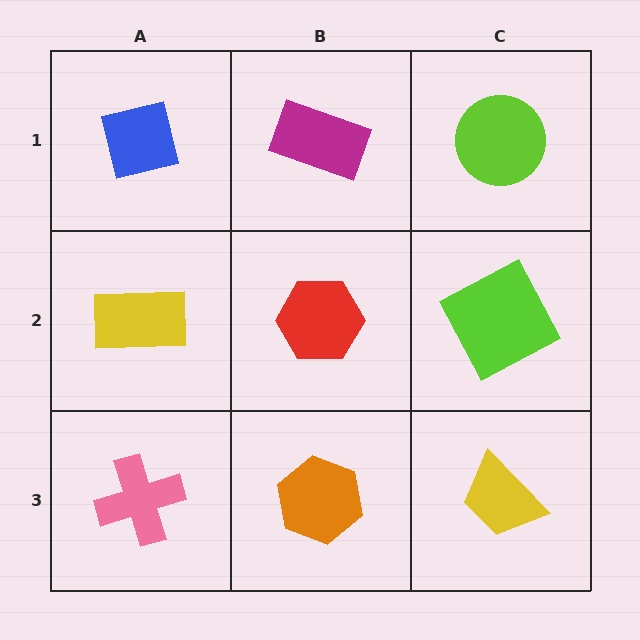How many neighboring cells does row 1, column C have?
2.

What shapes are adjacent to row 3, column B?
A red hexagon (row 2, column B), a pink cross (row 3, column A), a yellow trapezoid (row 3, column C).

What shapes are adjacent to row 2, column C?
A lime circle (row 1, column C), a yellow trapezoid (row 3, column C), a red hexagon (row 2, column B).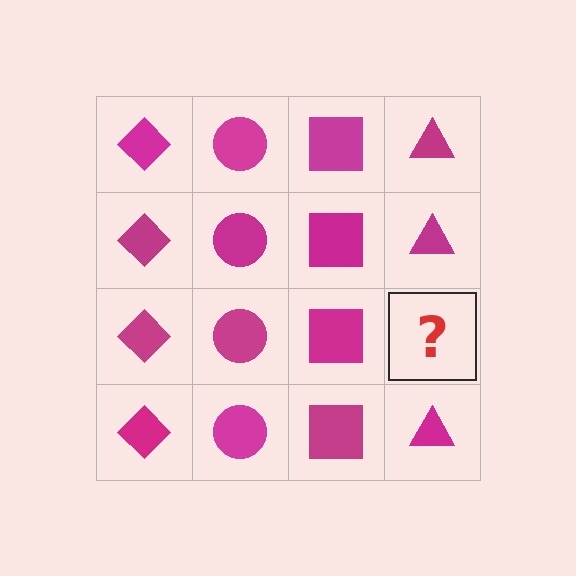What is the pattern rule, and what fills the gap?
The rule is that each column has a consistent shape. The gap should be filled with a magenta triangle.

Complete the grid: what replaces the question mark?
The question mark should be replaced with a magenta triangle.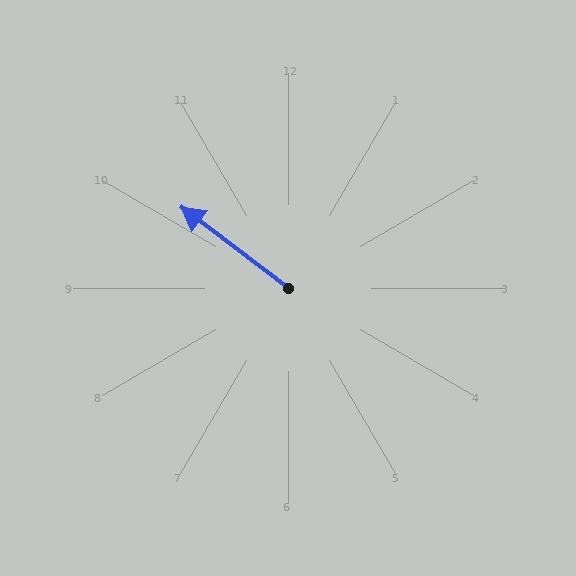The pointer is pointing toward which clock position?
Roughly 10 o'clock.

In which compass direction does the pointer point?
Northwest.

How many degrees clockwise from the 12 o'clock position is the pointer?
Approximately 307 degrees.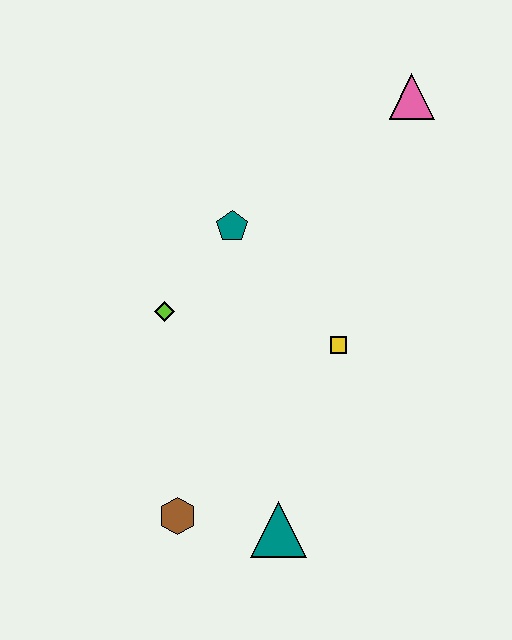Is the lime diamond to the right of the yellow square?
No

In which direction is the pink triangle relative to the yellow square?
The pink triangle is above the yellow square.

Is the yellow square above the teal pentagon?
No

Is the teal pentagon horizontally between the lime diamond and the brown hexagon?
No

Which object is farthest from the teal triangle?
The pink triangle is farthest from the teal triangle.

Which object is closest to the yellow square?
The teal pentagon is closest to the yellow square.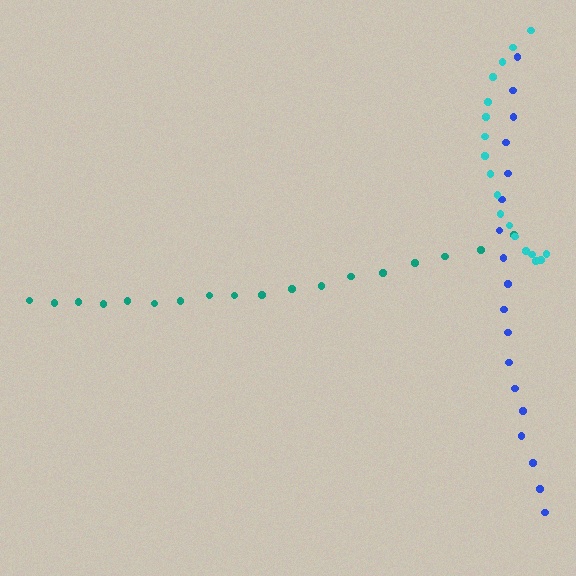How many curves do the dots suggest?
There are 3 distinct paths.